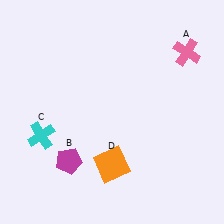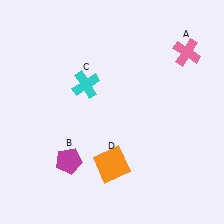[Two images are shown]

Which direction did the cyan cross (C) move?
The cyan cross (C) moved up.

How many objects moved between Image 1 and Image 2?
1 object moved between the two images.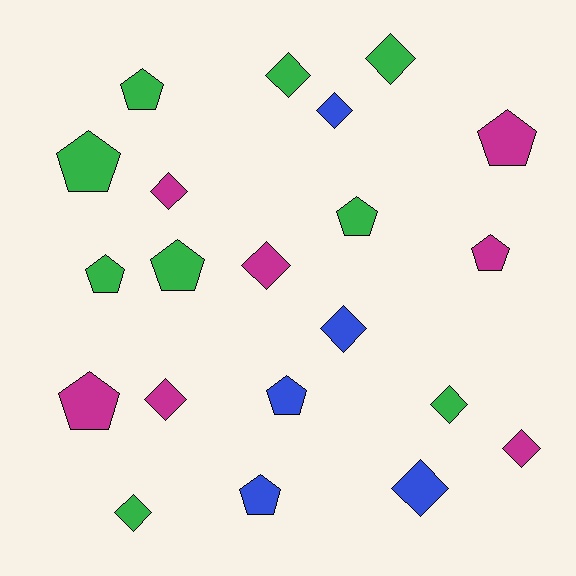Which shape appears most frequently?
Diamond, with 11 objects.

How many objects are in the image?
There are 21 objects.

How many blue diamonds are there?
There are 3 blue diamonds.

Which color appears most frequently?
Green, with 9 objects.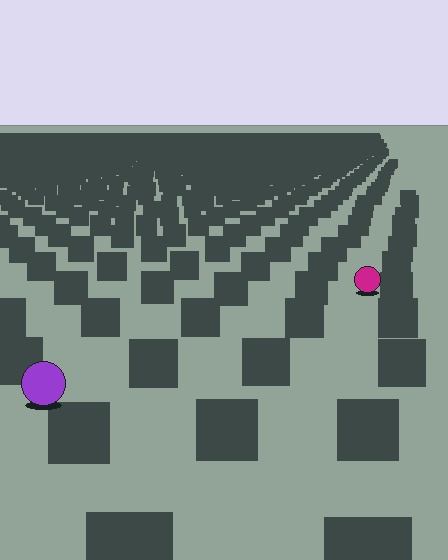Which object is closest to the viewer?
The purple circle is closest. The texture marks near it are larger and more spread out.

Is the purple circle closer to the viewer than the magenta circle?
Yes. The purple circle is closer — you can tell from the texture gradient: the ground texture is coarser near it.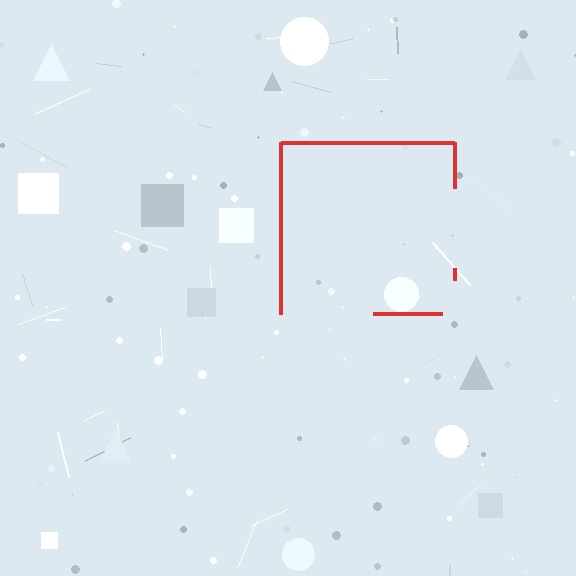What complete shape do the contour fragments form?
The contour fragments form a square.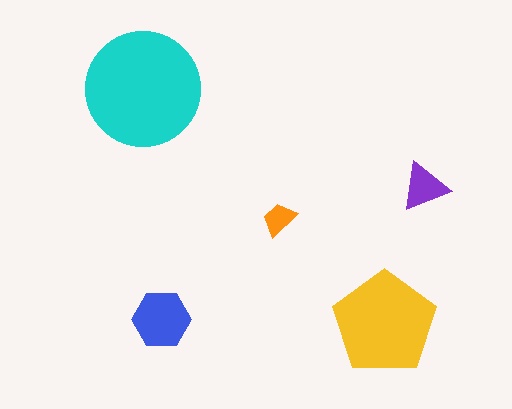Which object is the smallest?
The orange trapezoid.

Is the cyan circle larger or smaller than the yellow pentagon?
Larger.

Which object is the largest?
The cyan circle.